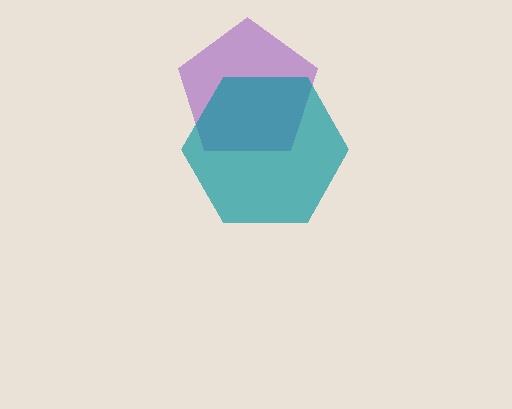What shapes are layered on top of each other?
The layered shapes are: a purple pentagon, a teal hexagon.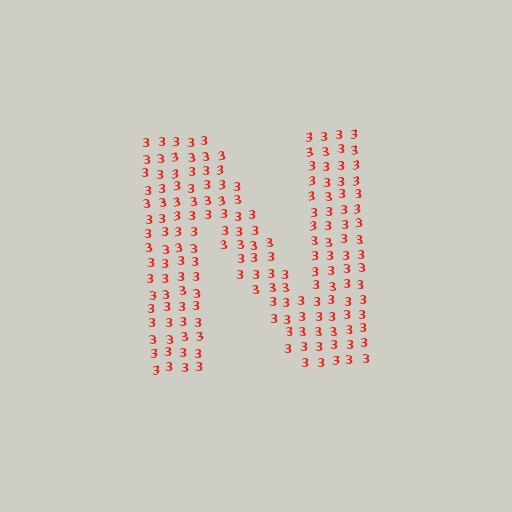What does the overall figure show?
The overall figure shows the letter N.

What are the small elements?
The small elements are digit 3's.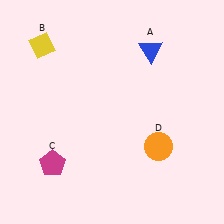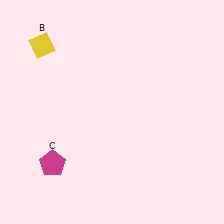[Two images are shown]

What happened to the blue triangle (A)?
The blue triangle (A) was removed in Image 2. It was in the top-right area of Image 1.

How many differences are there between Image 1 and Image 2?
There are 2 differences between the two images.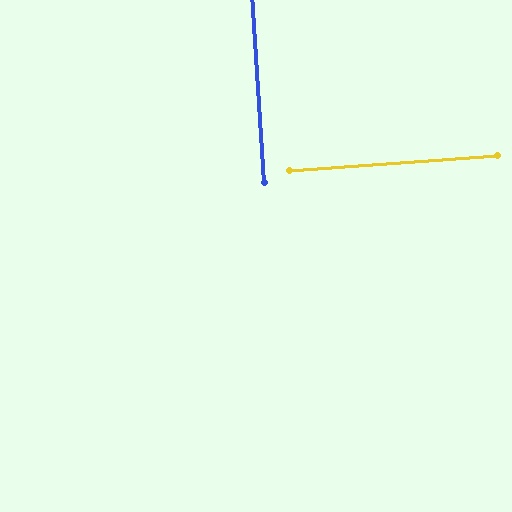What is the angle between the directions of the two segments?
Approximately 89 degrees.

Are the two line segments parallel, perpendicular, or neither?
Perpendicular — they meet at approximately 89°.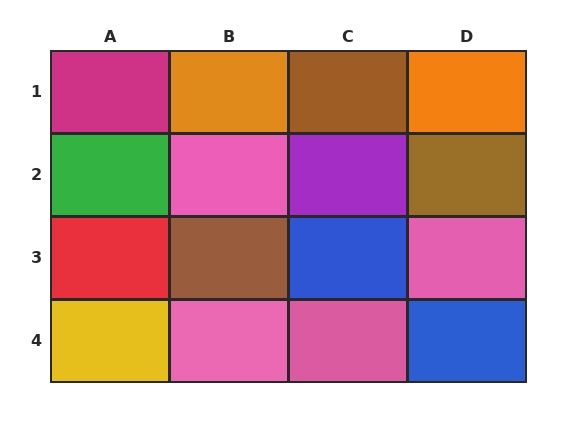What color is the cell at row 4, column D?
Blue.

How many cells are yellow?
1 cell is yellow.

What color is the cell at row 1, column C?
Brown.